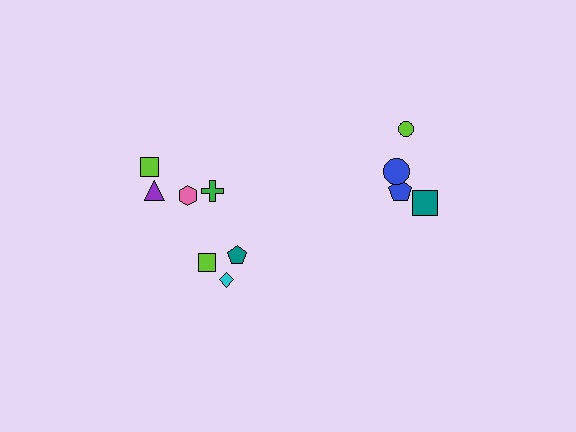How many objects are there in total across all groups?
There are 11 objects.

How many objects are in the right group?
There are 4 objects.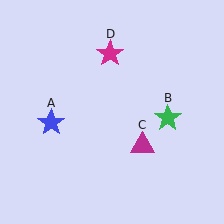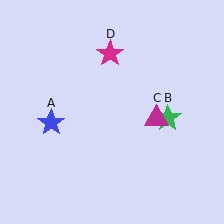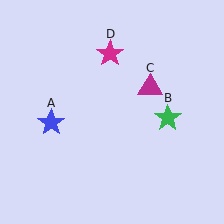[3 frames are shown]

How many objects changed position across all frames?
1 object changed position: magenta triangle (object C).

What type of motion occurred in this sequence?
The magenta triangle (object C) rotated counterclockwise around the center of the scene.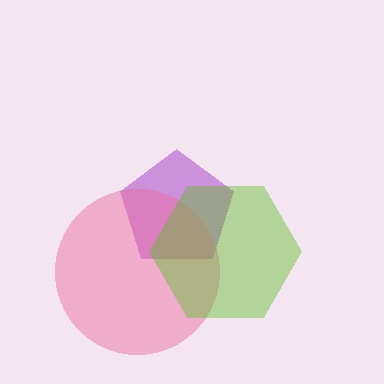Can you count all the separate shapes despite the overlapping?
Yes, there are 3 separate shapes.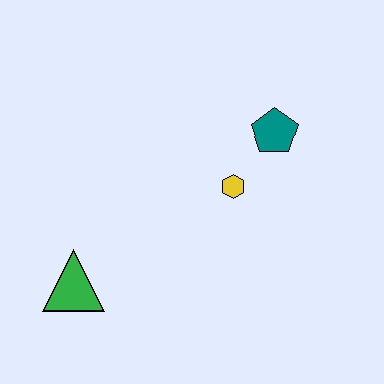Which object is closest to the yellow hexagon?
The teal pentagon is closest to the yellow hexagon.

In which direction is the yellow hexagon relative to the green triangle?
The yellow hexagon is to the right of the green triangle.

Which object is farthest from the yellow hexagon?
The green triangle is farthest from the yellow hexagon.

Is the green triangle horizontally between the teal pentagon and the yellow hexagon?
No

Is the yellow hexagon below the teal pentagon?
Yes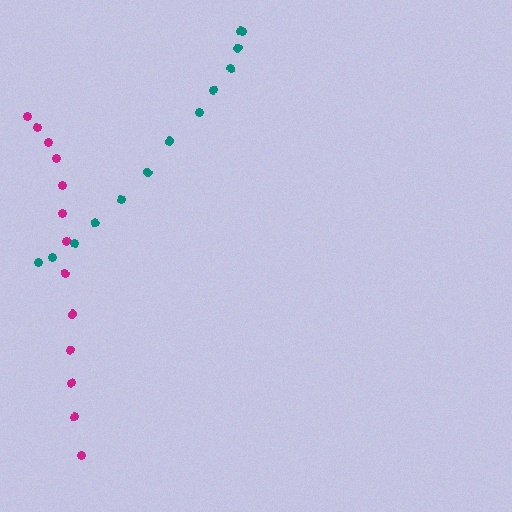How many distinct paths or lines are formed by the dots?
There are 2 distinct paths.